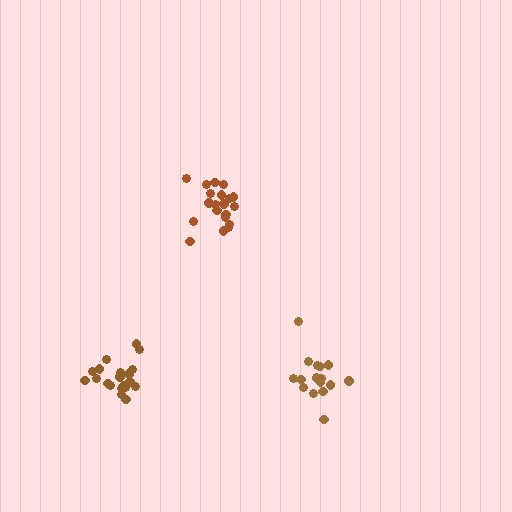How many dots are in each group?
Group 1: 20 dots, Group 2: 20 dots, Group 3: 17 dots (57 total).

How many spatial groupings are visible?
There are 3 spatial groupings.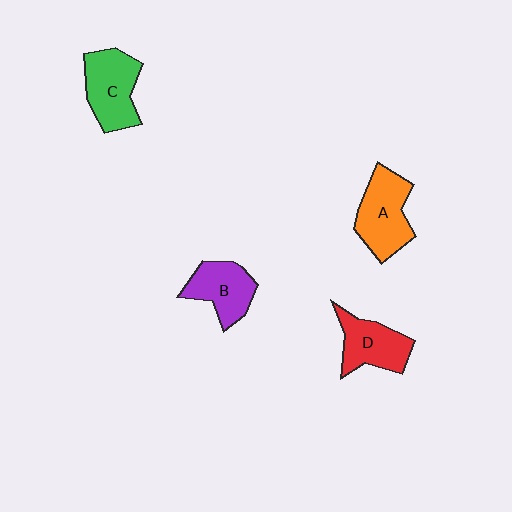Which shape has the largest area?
Shape A (orange).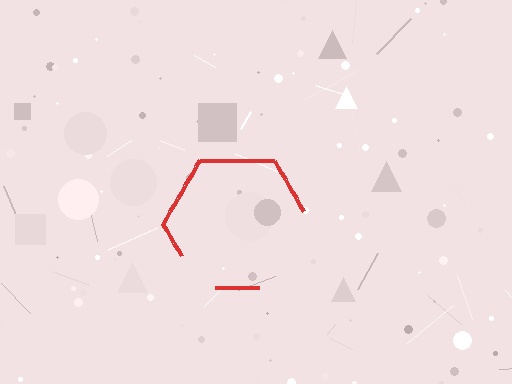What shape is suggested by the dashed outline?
The dashed outline suggests a hexagon.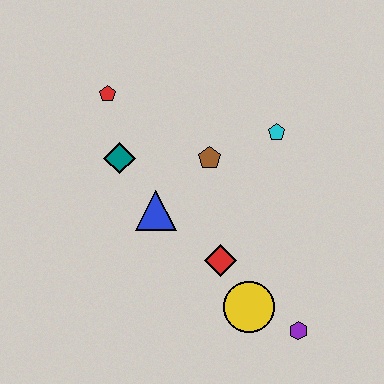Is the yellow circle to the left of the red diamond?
No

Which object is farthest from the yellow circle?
The red pentagon is farthest from the yellow circle.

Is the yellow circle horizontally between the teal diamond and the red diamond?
No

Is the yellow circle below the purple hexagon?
No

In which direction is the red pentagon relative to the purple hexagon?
The red pentagon is above the purple hexagon.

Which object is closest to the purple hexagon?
The yellow circle is closest to the purple hexagon.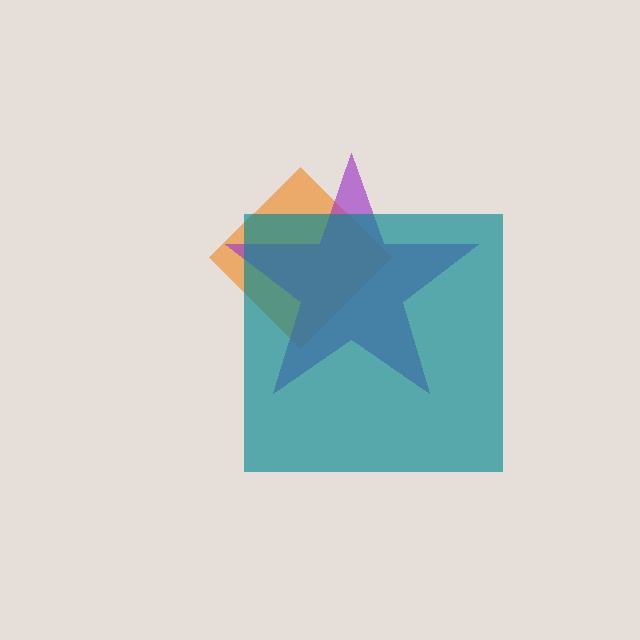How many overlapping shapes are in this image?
There are 3 overlapping shapes in the image.